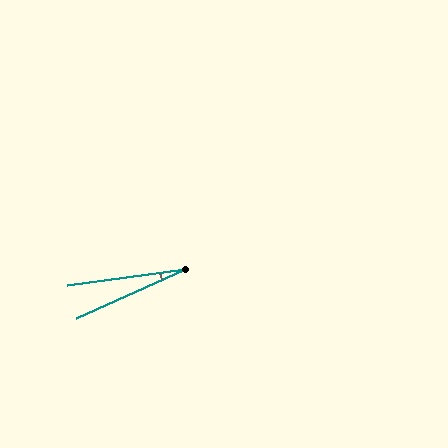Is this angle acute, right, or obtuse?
It is acute.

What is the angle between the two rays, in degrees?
Approximately 16 degrees.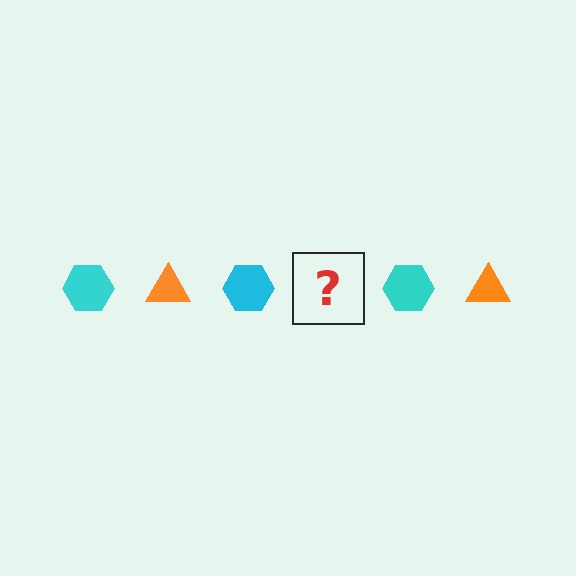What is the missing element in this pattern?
The missing element is an orange triangle.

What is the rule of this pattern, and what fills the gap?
The rule is that the pattern alternates between cyan hexagon and orange triangle. The gap should be filled with an orange triangle.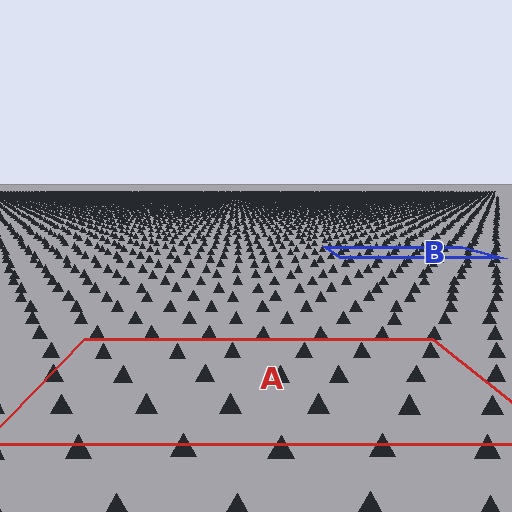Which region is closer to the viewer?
Region A is closer. The texture elements there are larger and more spread out.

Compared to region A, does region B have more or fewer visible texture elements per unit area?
Region B has more texture elements per unit area — they are packed more densely because it is farther away.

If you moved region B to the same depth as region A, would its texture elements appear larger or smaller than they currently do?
They would appear larger. At a closer depth, the same texture elements are projected at a bigger on-screen size.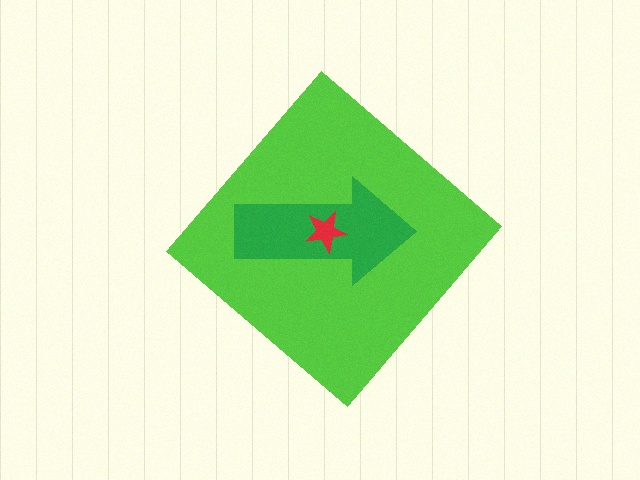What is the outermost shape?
The lime diamond.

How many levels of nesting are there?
3.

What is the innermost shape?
The red star.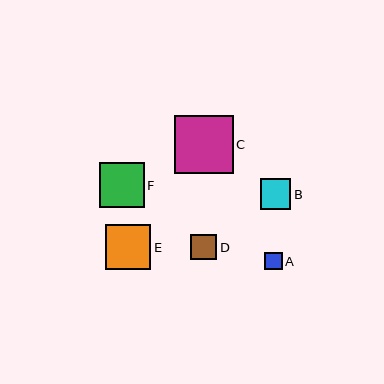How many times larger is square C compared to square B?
Square C is approximately 1.9 times the size of square B.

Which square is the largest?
Square C is the largest with a size of approximately 59 pixels.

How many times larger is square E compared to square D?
Square E is approximately 1.7 times the size of square D.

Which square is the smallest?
Square A is the smallest with a size of approximately 17 pixels.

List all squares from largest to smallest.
From largest to smallest: C, F, E, B, D, A.